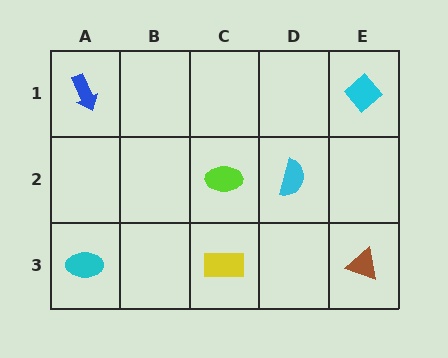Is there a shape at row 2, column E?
No, that cell is empty.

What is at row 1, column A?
A blue arrow.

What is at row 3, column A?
A cyan ellipse.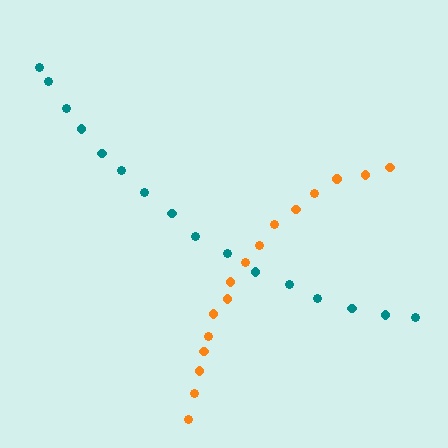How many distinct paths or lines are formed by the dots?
There are 2 distinct paths.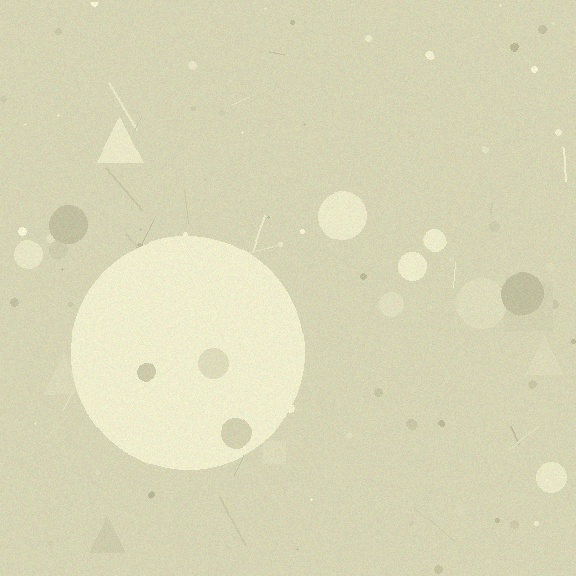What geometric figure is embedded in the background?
A circle is embedded in the background.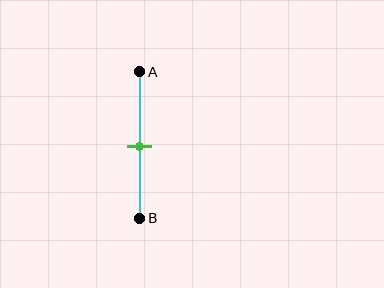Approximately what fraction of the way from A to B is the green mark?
The green mark is approximately 50% of the way from A to B.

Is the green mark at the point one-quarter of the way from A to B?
No, the mark is at about 50% from A, not at the 25% one-quarter point.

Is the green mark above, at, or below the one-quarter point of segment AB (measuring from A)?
The green mark is below the one-quarter point of segment AB.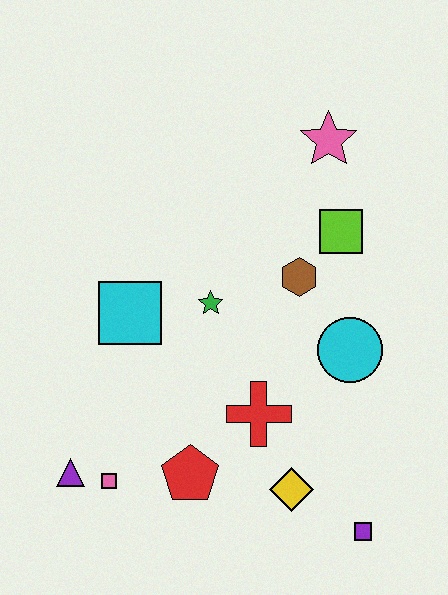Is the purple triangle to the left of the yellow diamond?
Yes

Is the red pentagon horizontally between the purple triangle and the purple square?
Yes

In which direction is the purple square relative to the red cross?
The purple square is below the red cross.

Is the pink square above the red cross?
No